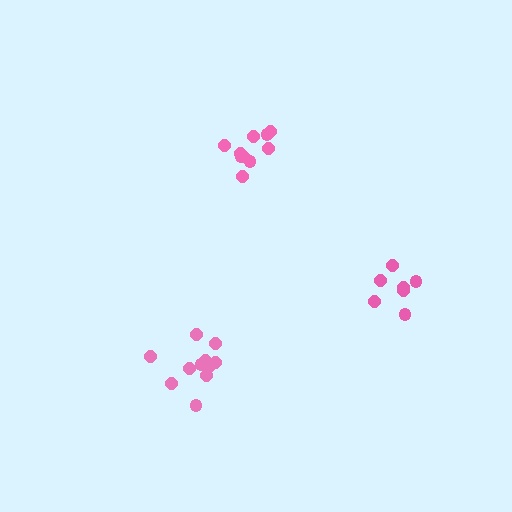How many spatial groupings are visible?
There are 3 spatial groupings.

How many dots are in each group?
Group 1: 11 dots, Group 2: 10 dots, Group 3: 7 dots (28 total).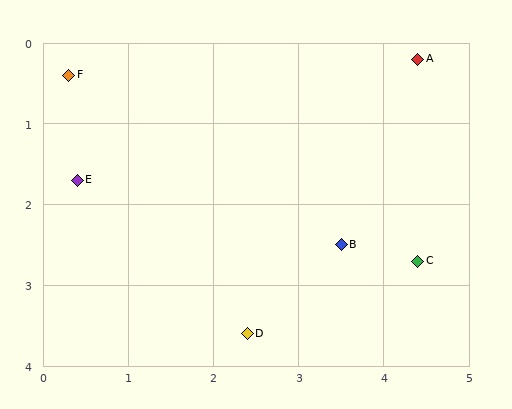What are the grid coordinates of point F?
Point F is at approximately (0.3, 0.4).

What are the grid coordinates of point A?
Point A is at approximately (4.4, 0.2).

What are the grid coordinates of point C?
Point C is at approximately (4.4, 2.7).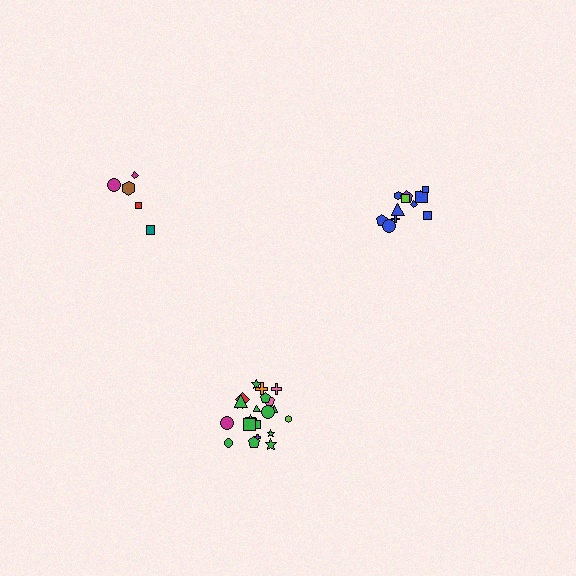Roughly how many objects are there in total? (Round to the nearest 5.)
Roughly 40 objects in total.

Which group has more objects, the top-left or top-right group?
The top-right group.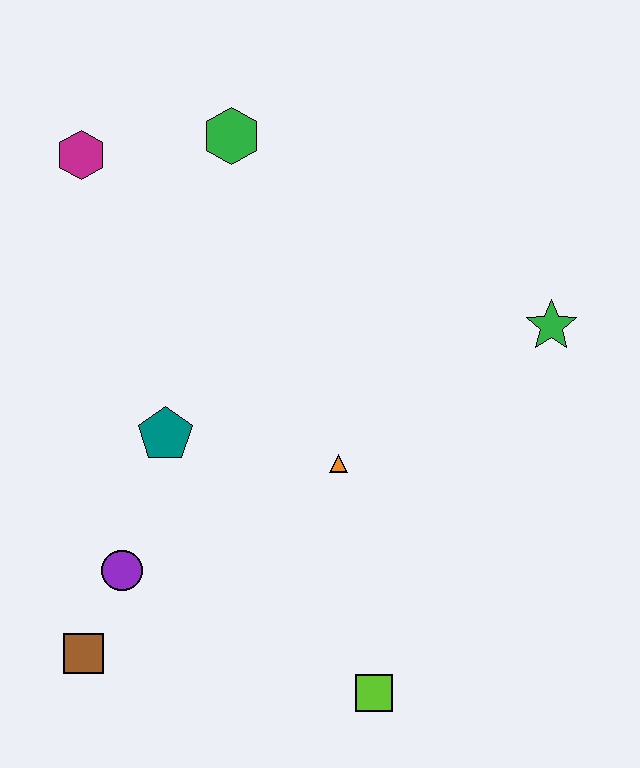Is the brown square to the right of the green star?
No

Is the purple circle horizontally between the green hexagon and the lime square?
No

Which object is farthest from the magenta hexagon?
The lime square is farthest from the magenta hexagon.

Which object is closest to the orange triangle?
The teal pentagon is closest to the orange triangle.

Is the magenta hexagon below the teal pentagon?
No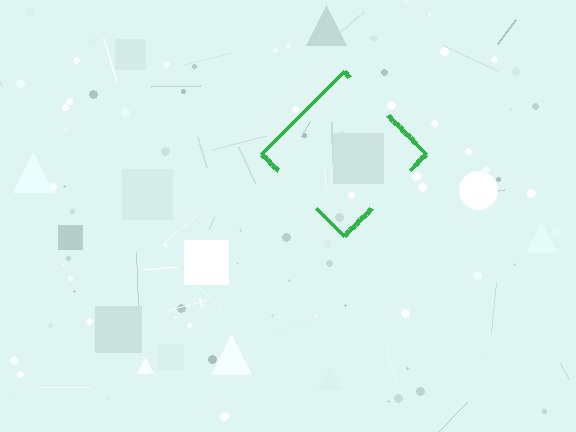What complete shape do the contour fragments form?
The contour fragments form a diamond.